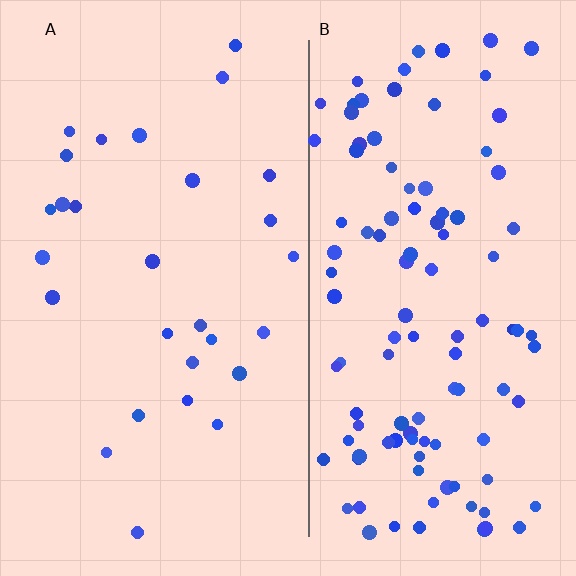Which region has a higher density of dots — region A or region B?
B (the right).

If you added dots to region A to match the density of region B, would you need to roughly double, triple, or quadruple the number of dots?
Approximately quadruple.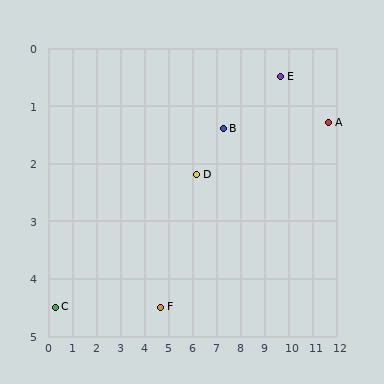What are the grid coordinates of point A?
Point A is at approximately (11.7, 1.3).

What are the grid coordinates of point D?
Point D is at approximately (6.2, 2.2).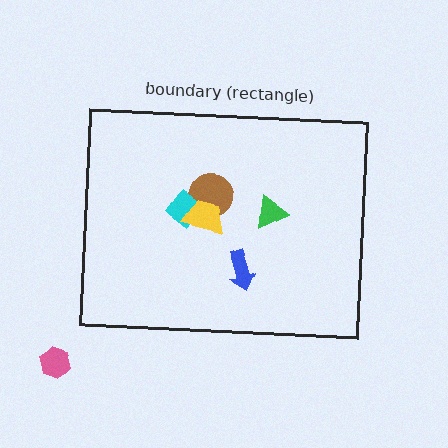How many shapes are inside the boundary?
5 inside, 1 outside.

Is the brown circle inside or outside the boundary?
Inside.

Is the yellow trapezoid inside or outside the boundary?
Inside.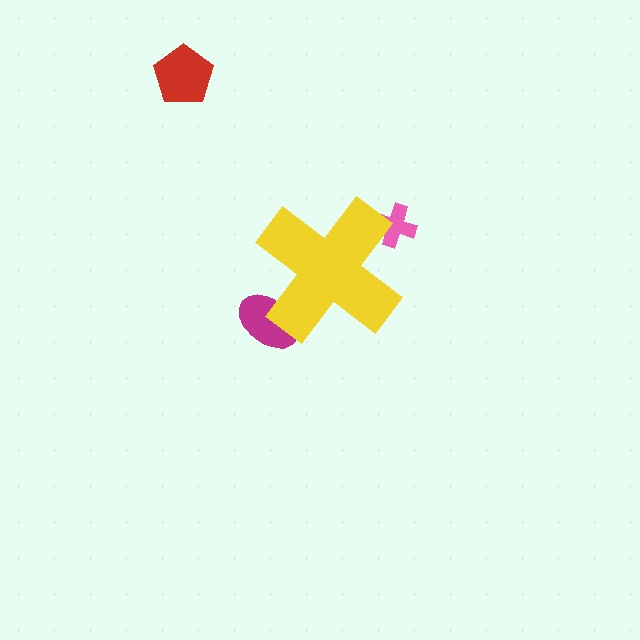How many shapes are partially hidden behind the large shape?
2 shapes are partially hidden.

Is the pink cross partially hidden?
Yes, the pink cross is partially hidden behind the yellow cross.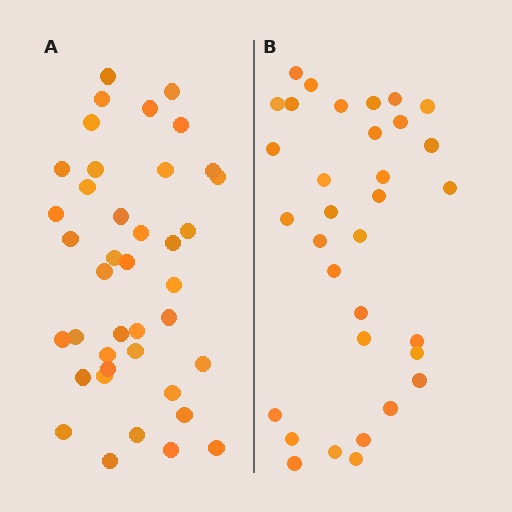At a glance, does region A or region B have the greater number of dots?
Region A (the left region) has more dots.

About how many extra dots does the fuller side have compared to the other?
Region A has roughly 8 or so more dots than region B.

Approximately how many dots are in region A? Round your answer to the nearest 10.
About 40 dots.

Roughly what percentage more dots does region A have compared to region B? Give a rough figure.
About 20% more.